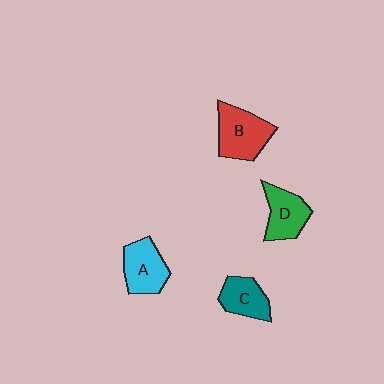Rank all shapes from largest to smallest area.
From largest to smallest: B (red), A (cyan), D (green), C (teal).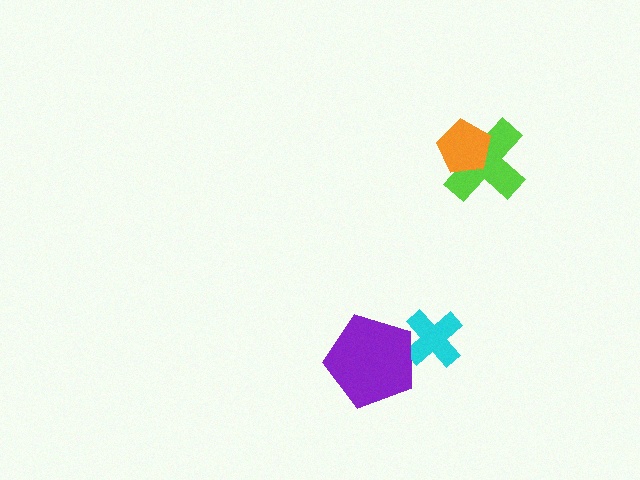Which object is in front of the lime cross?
The orange pentagon is in front of the lime cross.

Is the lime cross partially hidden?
Yes, it is partially covered by another shape.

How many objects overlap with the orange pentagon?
1 object overlaps with the orange pentagon.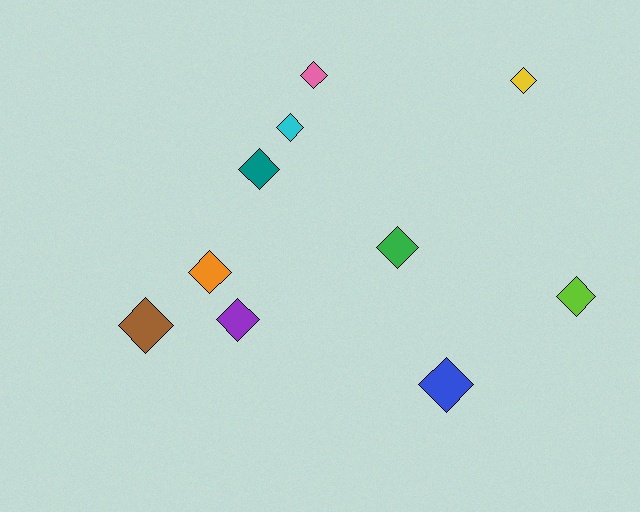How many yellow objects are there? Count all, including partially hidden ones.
There is 1 yellow object.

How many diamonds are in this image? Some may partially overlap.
There are 10 diamonds.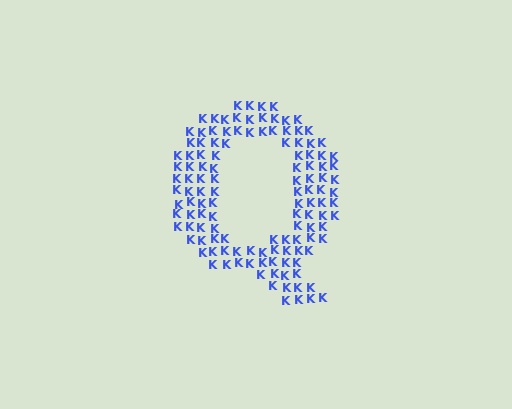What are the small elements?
The small elements are letter K's.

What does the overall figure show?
The overall figure shows the letter Q.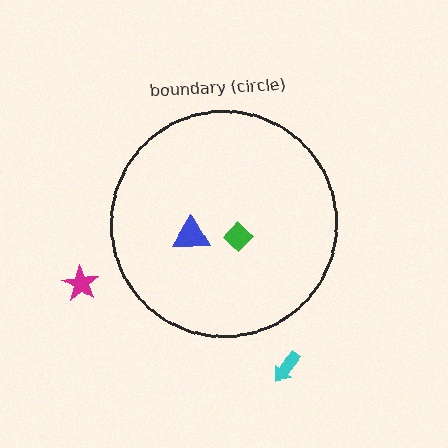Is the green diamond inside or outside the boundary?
Inside.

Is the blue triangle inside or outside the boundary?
Inside.